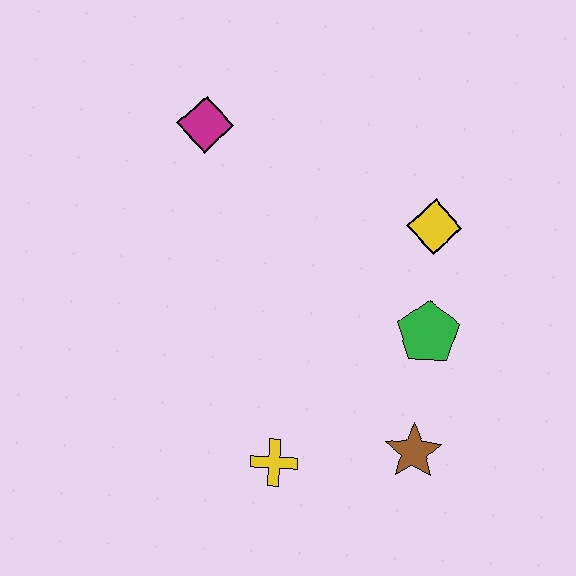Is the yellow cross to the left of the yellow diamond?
Yes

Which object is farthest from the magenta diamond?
The brown star is farthest from the magenta diamond.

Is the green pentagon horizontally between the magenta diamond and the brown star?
No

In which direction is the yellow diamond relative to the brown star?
The yellow diamond is above the brown star.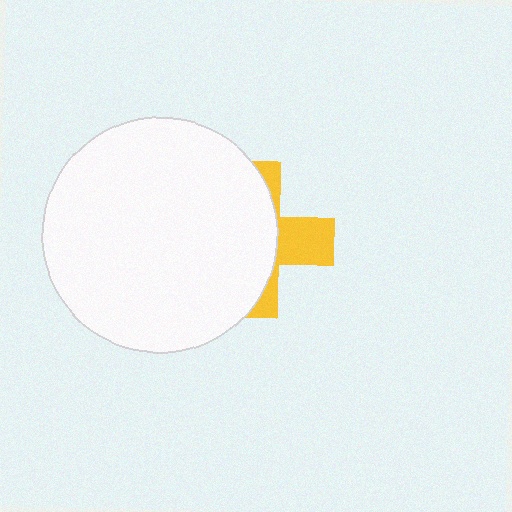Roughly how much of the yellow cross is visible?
A small part of it is visible (roughly 34%).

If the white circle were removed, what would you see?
You would see the complete yellow cross.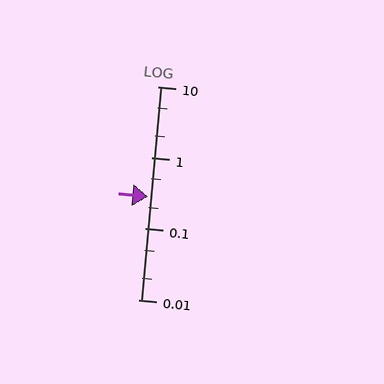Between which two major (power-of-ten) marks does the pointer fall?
The pointer is between 0.1 and 1.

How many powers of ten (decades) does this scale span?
The scale spans 3 decades, from 0.01 to 10.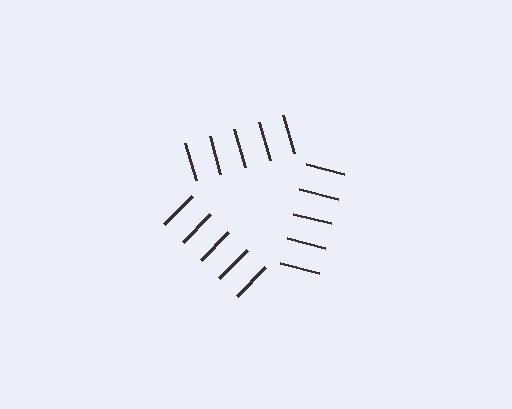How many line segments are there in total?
15 — 5 along each of the 3 edges.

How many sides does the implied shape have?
3 sides — the line-ends trace a triangle.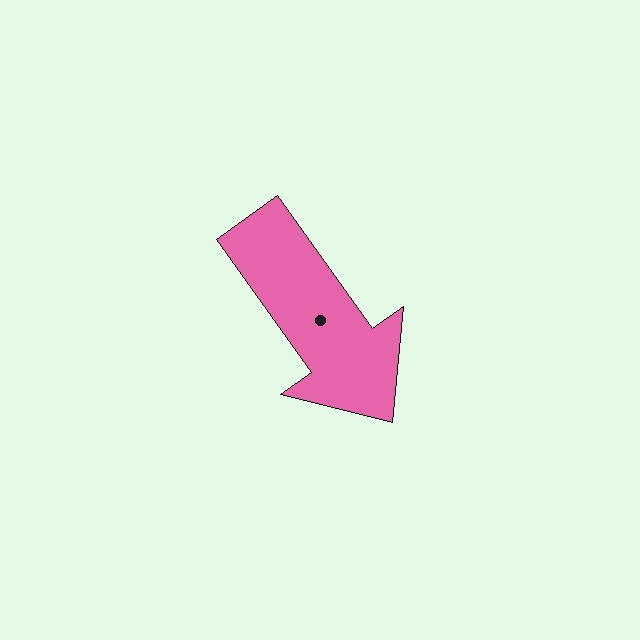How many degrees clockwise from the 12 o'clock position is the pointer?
Approximately 145 degrees.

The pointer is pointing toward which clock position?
Roughly 5 o'clock.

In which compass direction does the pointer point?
Southeast.